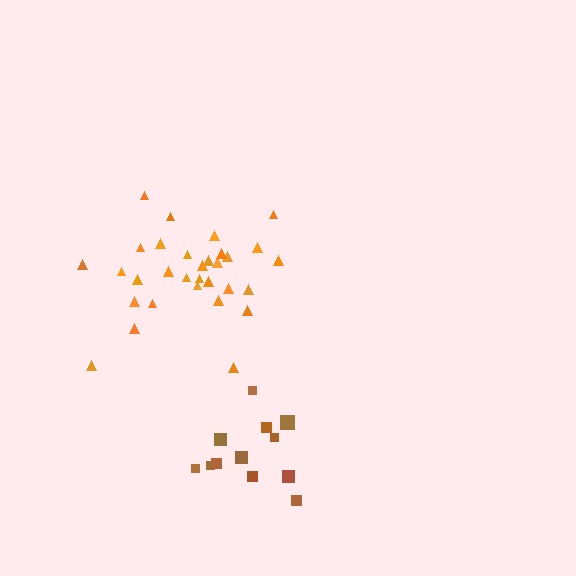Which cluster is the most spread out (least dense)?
Brown.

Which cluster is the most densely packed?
Orange.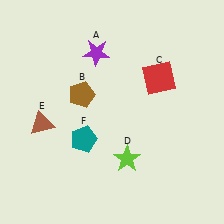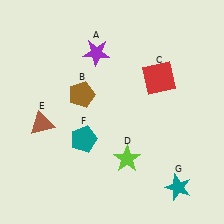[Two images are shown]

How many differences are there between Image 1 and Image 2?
There is 1 difference between the two images.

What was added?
A teal star (G) was added in Image 2.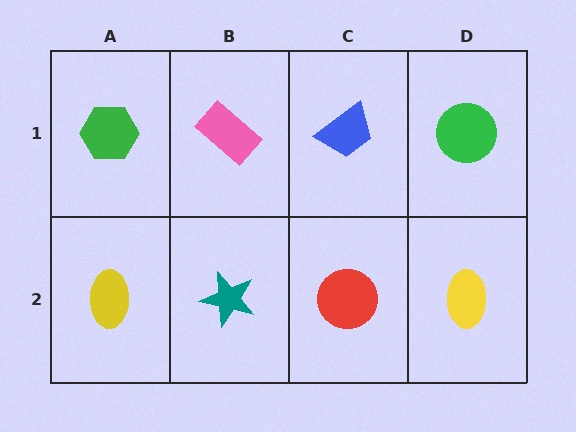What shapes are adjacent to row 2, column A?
A green hexagon (row 1, column A), a teal star (row 2, column B).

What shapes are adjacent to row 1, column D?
A yellow ellipse (row 2, column D), a blue trapezoid (row 1, column C).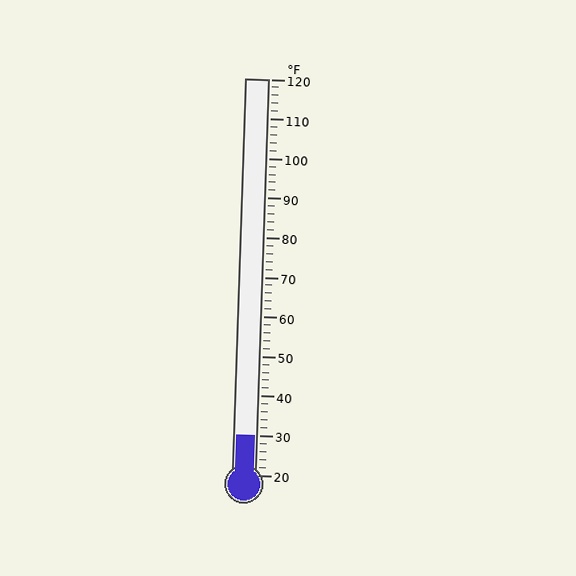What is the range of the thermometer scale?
The thermometer scale ranges from 20°F to 120°F.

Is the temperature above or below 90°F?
The temperature is below 90°F.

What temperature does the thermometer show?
The thermometer shows approximately 30°F.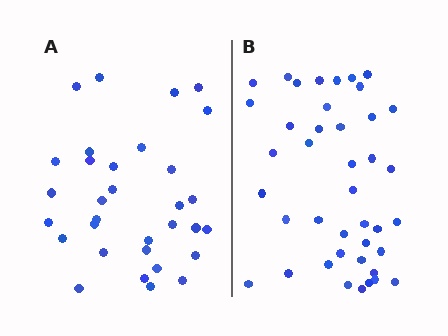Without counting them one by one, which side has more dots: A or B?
Region B (the right region) has more dots.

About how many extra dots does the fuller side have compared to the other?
Region B has roughly 8 or so more dots than region A.